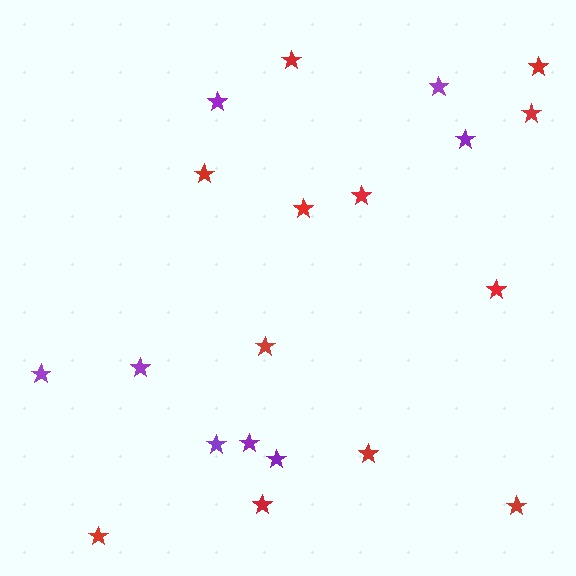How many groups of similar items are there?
There are 2 groups: one group of red stars (12) and one group of purple stars (8).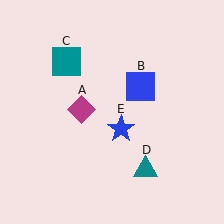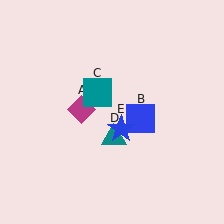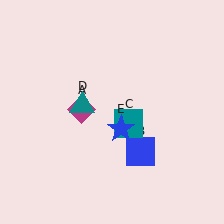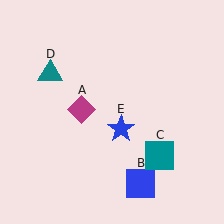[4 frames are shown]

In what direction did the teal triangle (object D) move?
The teal triangle (object D) moved up and to the left.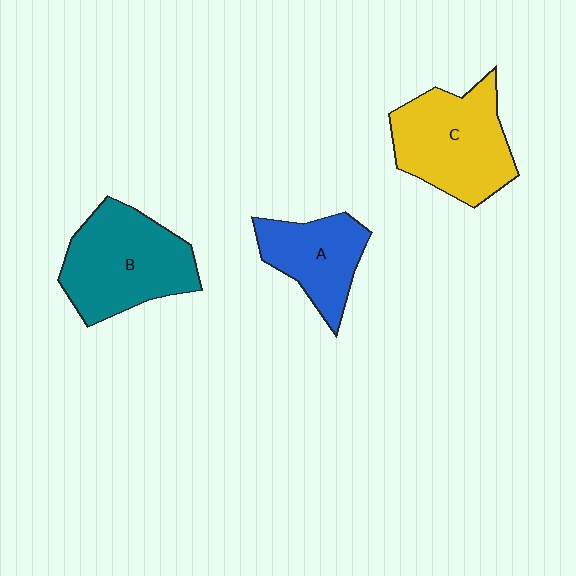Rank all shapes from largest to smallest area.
From largest to smallest: B (teal), C (yellow), A (blue).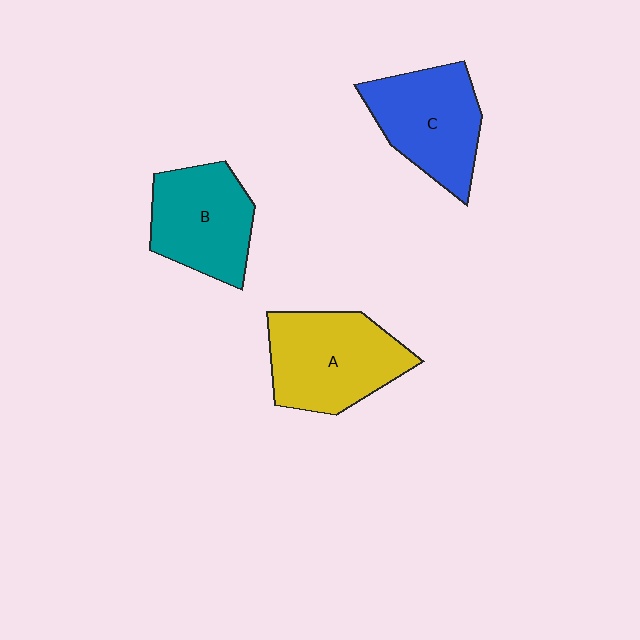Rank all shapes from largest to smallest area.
From largest to smallest: A (yellow), C (blue), B (teal).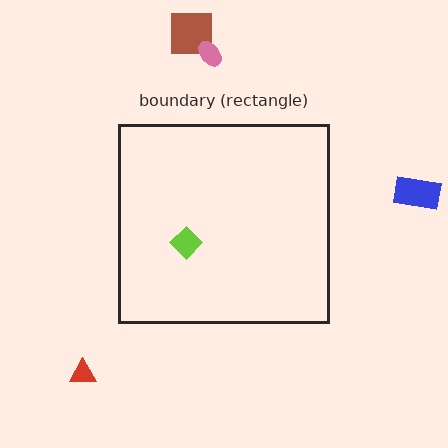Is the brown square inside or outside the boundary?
Outside.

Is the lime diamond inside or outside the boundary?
Inside.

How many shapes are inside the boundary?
1 inside, 4 outside.